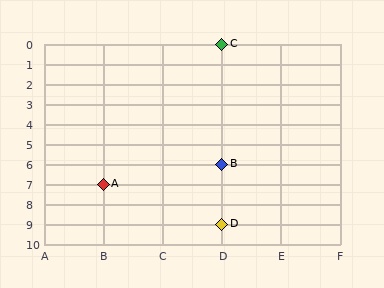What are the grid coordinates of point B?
Point B is at grid coordinates (D, 6).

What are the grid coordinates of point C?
Point C is at grid coordinates (D, 0).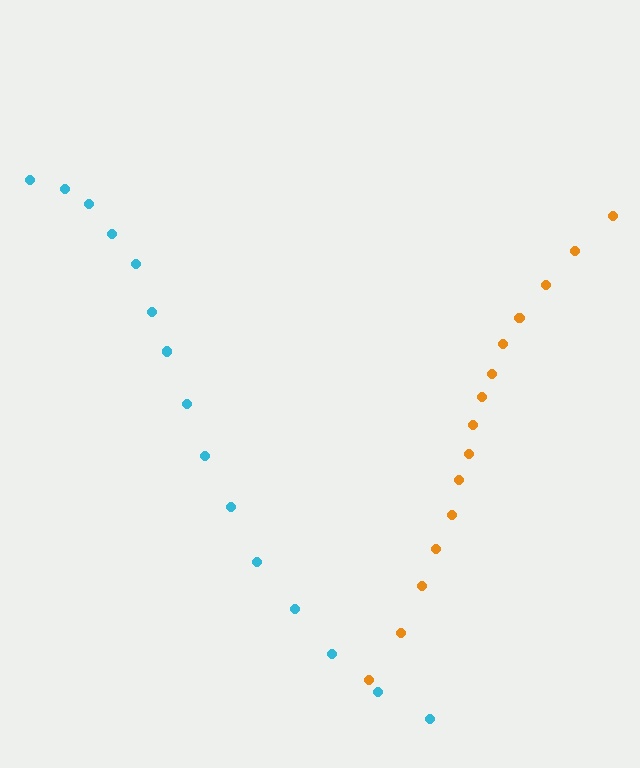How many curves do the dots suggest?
There are 2 distinct paths.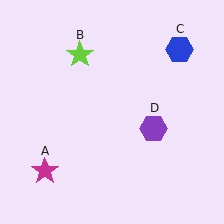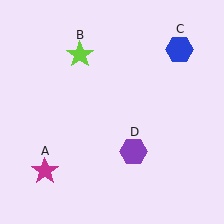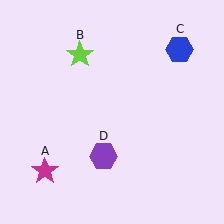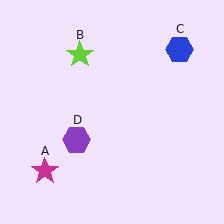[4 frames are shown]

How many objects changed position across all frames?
1 object changed position: purple hexagon (object D).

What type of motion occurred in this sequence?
The purple hexagon (object D) rotated clockwise around the center of the scene.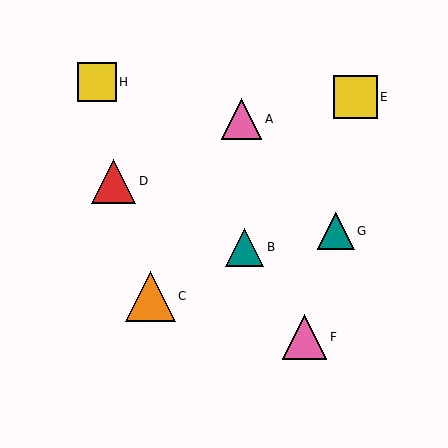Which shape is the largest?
The orange triangle (labeled C) is the largest.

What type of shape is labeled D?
Shape D is a red triangle.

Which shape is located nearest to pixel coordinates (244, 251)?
The teal triangle (labeled B) at (245, 247) is nearest to that location.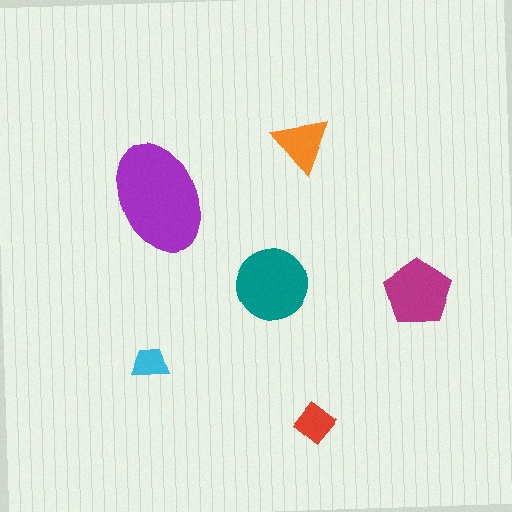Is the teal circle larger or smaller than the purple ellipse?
Smaller.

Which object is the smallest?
The cyan trapezoid.